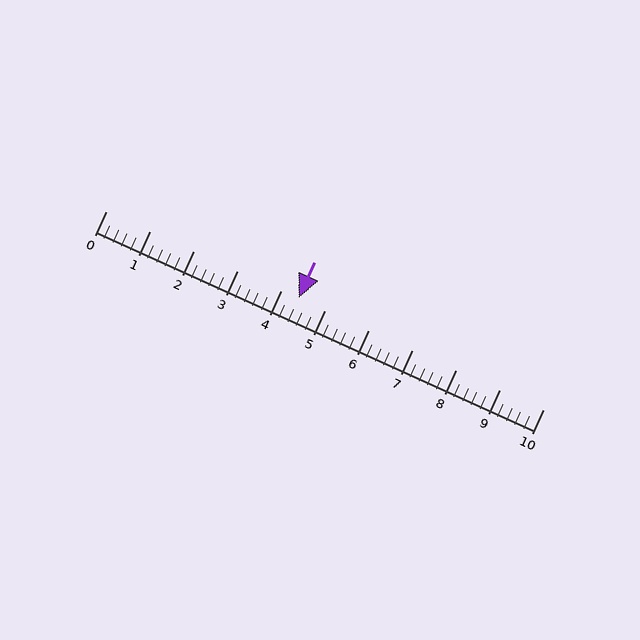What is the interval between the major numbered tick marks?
The major tick marks are spaced 1 units apart.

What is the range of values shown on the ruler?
The ruler shows values from 0 to 10.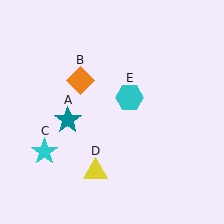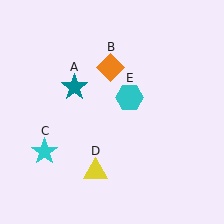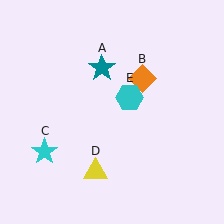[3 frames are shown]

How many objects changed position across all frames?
2 objects changed position: teal star (object A), orange diamond (object B).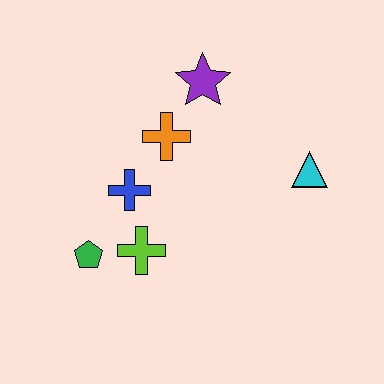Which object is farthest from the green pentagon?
The cyan triangle is farthest from the green pentagon.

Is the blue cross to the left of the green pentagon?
No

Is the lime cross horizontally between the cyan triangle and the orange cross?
No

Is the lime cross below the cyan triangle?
Yes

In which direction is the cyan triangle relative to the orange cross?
The cyan triangle is to the right of the orange cross.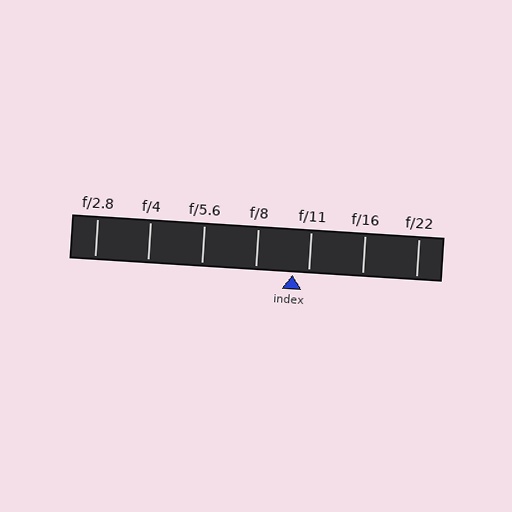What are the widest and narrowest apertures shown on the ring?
The widest aperture shown is f/2.8 and the narrowest is f/22.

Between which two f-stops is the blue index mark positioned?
The index mark is between f/8 and f/11.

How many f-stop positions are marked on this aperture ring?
There are 7 f-stop positions marked.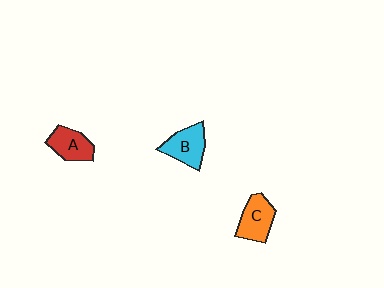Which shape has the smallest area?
Shape A (red).